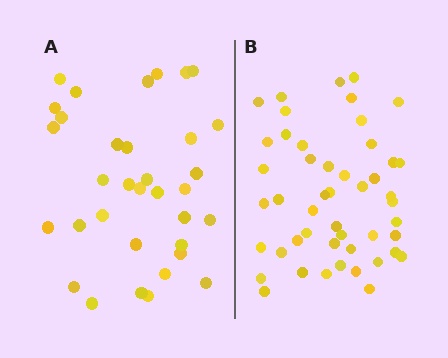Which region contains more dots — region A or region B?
Region B (the right region) has more dots.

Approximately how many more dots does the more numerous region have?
Region B has approximately 15 more dots than region A.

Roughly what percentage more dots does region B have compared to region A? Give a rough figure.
About 40% more.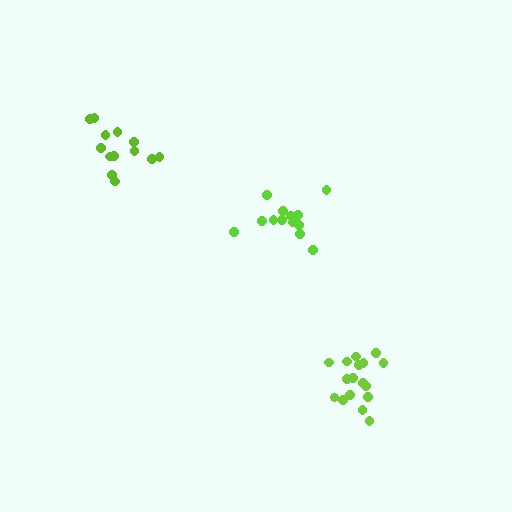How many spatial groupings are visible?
There are 3 spatial groupings.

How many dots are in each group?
Group 1: 17 dots, Group 2: 13 dots, Group 3: 13 dots (43 total).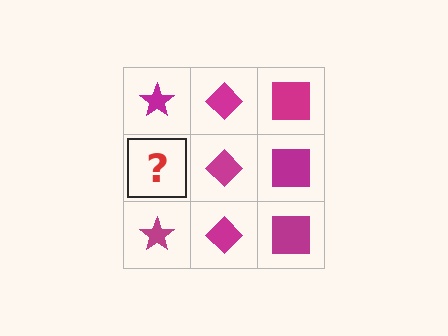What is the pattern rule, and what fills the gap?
The rule is that each column has a consistent shape. The gap should be filled with a magenta star.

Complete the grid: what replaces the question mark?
The question mark should be replaced with a magenta star.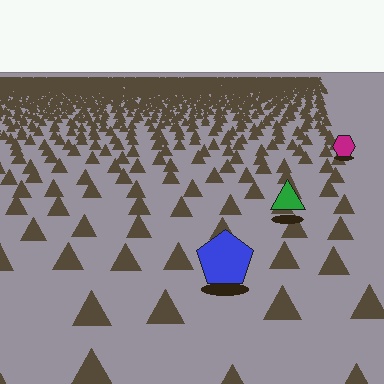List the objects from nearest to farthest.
From nearest to farthest: the blue pentagon, the green triangle, the magenta hexagon.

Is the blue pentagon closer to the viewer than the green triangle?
Yes. The blue pentagon is closer — you can tell from the texture gradient: the ground texture is coarser near it.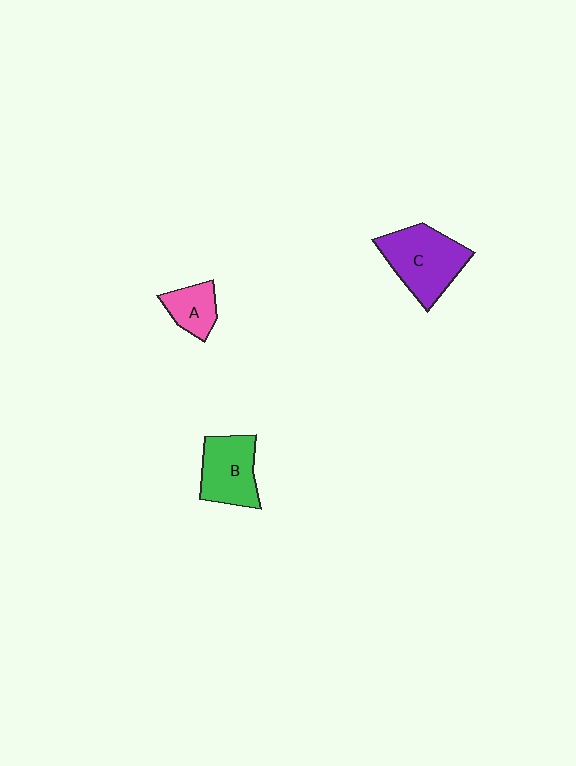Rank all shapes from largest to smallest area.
From largest to smallest: C (purple), B (green), A (pink).